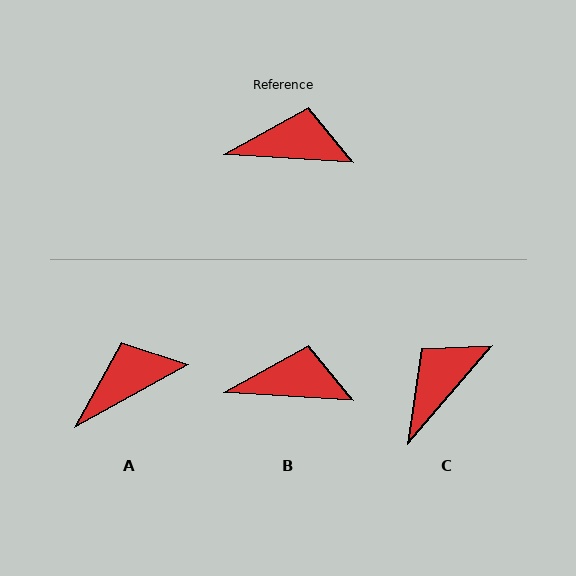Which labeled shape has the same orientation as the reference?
B.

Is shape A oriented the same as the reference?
No, it is off by about 32 degrees.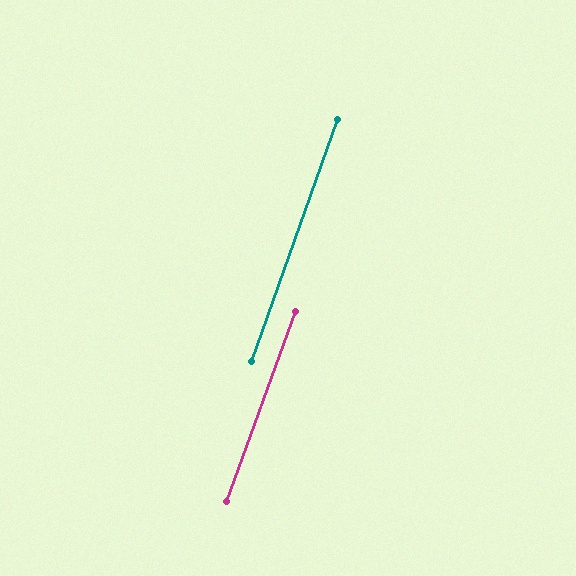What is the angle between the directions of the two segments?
Approximately 0 degrees.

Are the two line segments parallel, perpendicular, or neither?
Parallel — their directions differ by only 0.3°.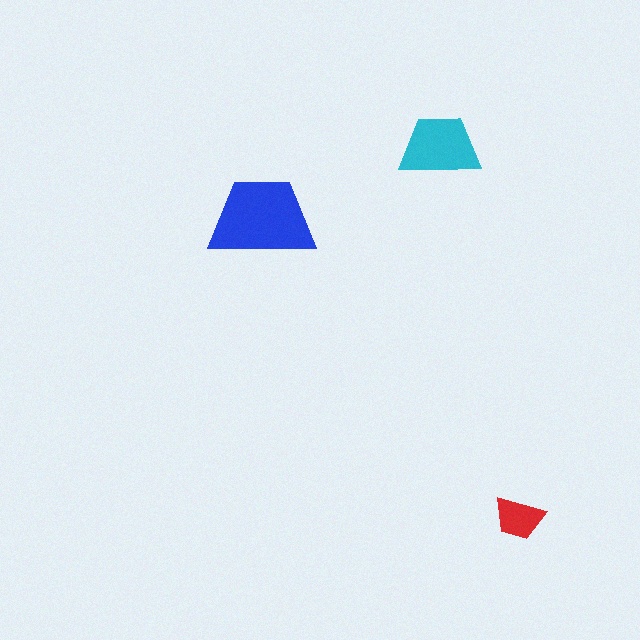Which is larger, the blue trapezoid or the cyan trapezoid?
The blue one.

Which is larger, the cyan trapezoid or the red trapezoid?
The cyan one.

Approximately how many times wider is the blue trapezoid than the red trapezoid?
About 2 times wider.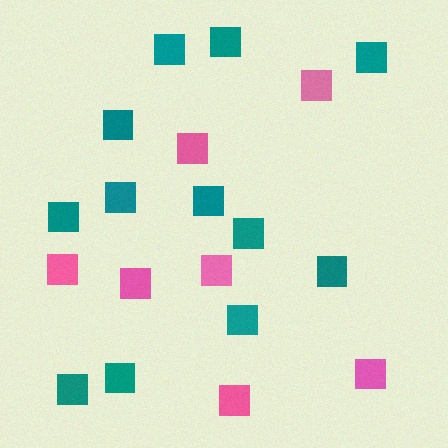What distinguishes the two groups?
There are 2 groups: one group of pink squares (7) and one group of teal squares (12).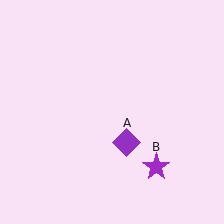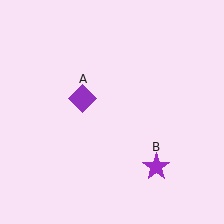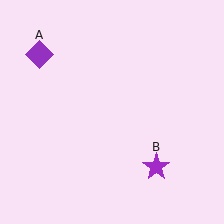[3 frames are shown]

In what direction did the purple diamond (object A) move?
The purple diamond (object A) moved up and to the left.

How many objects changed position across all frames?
1 object changed position: purple diamond (object A).